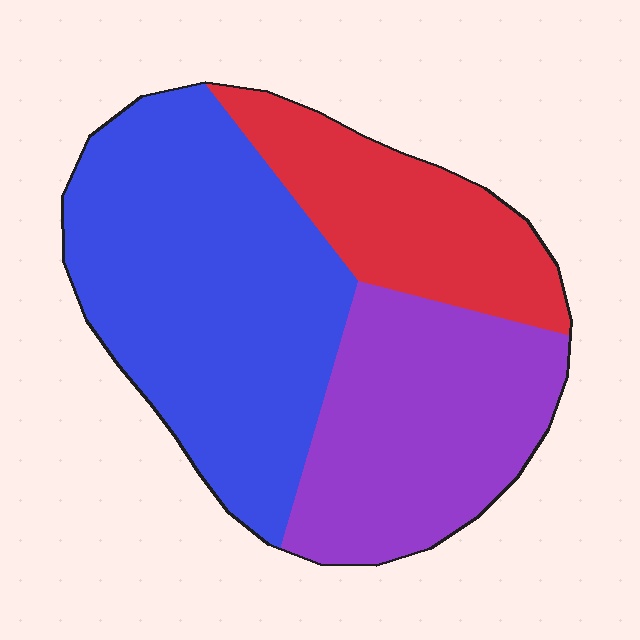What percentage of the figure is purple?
Purple takes up about one third (1/3) of the figure.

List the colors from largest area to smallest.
From largest to smallest: blue, purple, red.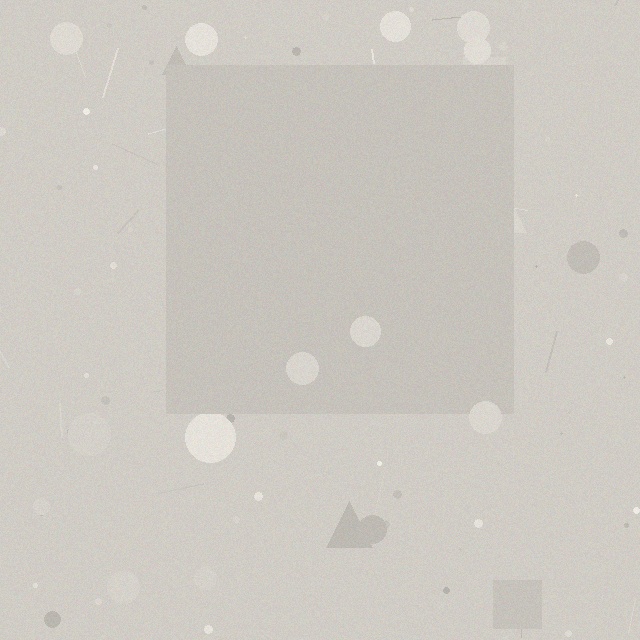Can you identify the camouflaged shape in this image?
The camouflaged shape is a square.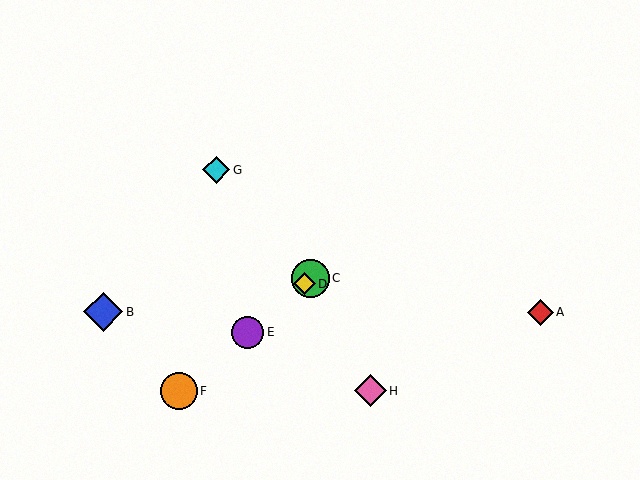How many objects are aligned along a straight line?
4 objects (C, D, E, F) are aligned along a straight line.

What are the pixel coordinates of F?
Object F is at (179, 391).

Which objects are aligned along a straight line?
Objects C, D, E, F are aligned along a straight line.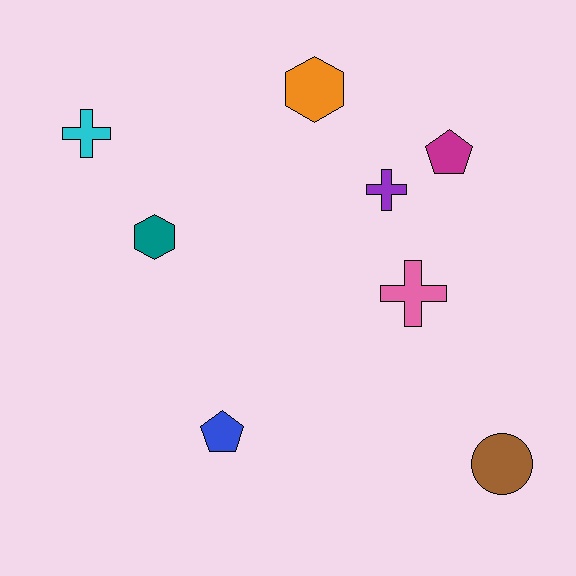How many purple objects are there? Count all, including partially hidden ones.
There is 1 purple object.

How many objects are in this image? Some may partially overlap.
There are 8 objects.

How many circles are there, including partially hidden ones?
There is 1 circle.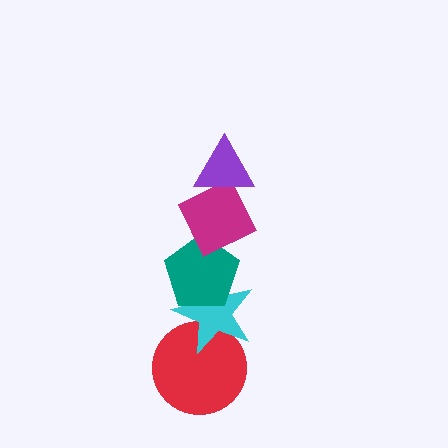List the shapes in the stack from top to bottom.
From top to bottom: the purple triangle, the magenta diamond, the teal pentagon, the cyan star, the red circle.